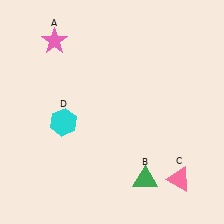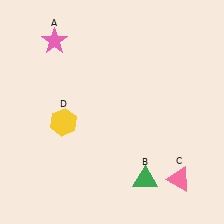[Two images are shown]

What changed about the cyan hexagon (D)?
In Image 1, D is cyan. In Image 2, it changed to yellow.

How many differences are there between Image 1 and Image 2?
There is 1 difference between the two images.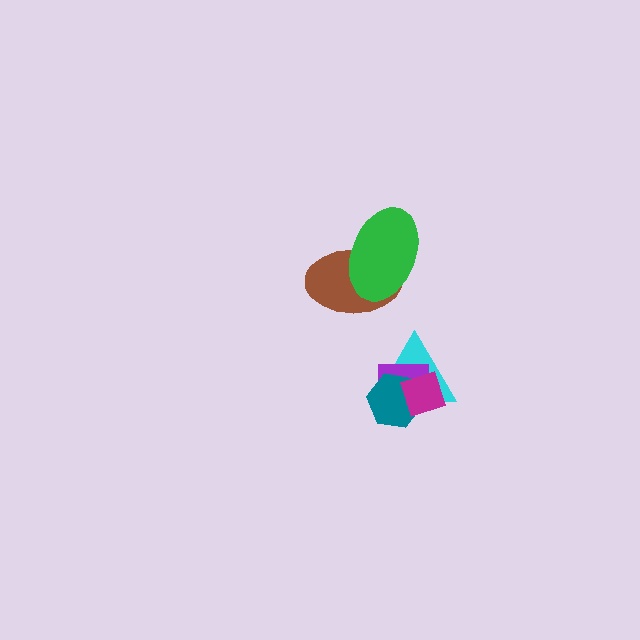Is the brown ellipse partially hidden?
Yes, it is partially covered by another shape.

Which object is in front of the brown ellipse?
The green ellipse is in front of the brown ellipse.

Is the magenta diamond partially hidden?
No, no other shape covers it.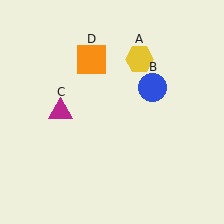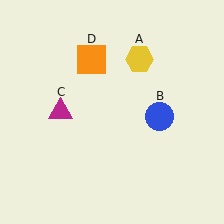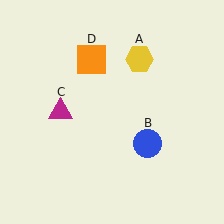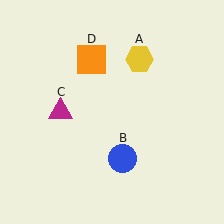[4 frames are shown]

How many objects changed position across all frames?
1 object changed position: blue circle (object B).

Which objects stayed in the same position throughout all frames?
Yellow hexagon (object A) and magenta triangle (object C) and orange square (object D) remained stationary.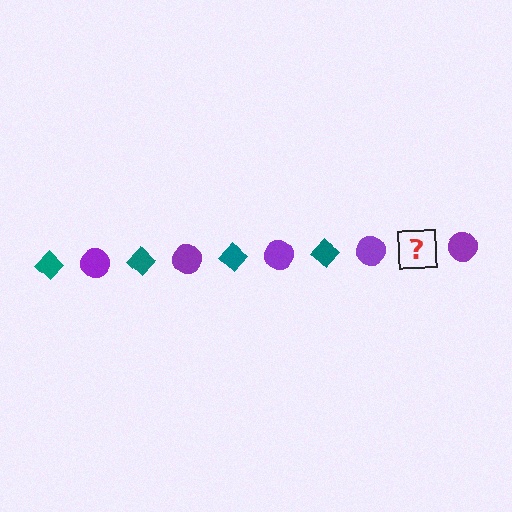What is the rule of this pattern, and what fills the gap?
The rule is that the pattern alternates between teal diamond and purple circle. The gap should be filled with a teal diamond.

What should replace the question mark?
The question mark should be replaced with a teal diamond.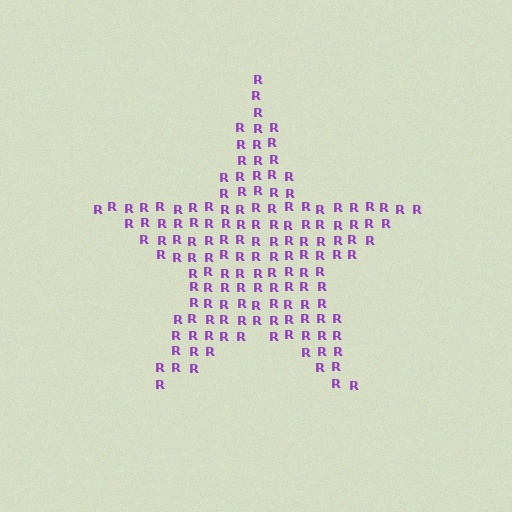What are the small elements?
The small elements are letter R's.